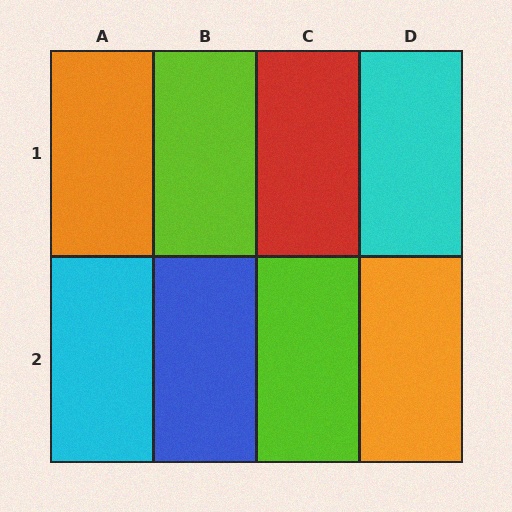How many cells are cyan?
2 cells are cyan.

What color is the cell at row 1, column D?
Cyan.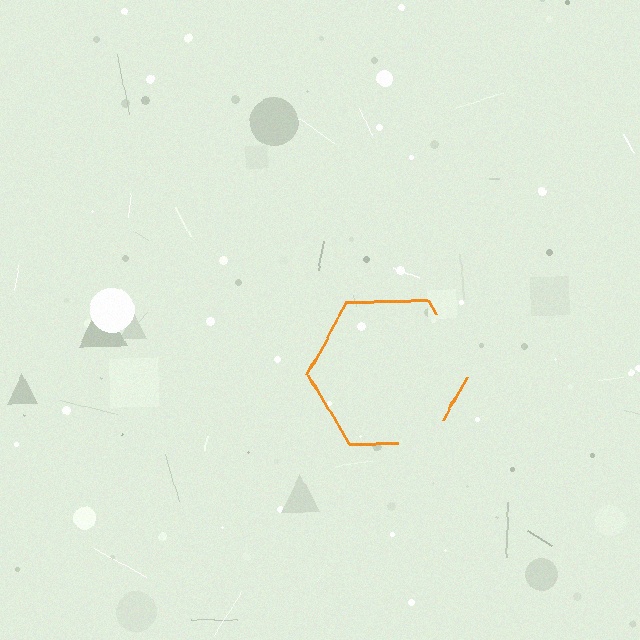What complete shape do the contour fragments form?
The contour fragments form a hexagon.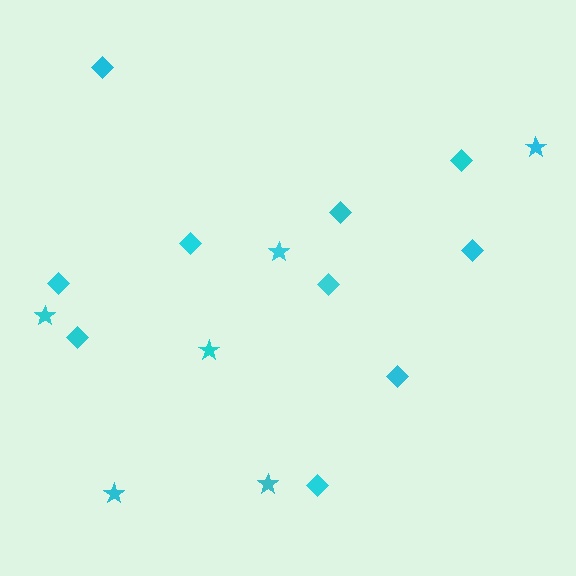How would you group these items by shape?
There are 2 groups: one group of stars (6) and one group of diamonds (10).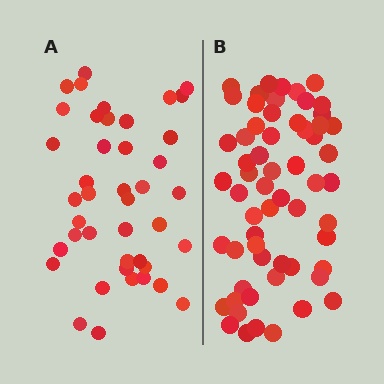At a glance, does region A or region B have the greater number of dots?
Region B (the right region) has more dots.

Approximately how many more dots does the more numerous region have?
Region B has approximately 20 more dots than region A.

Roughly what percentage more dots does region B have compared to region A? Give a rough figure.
About 45% more.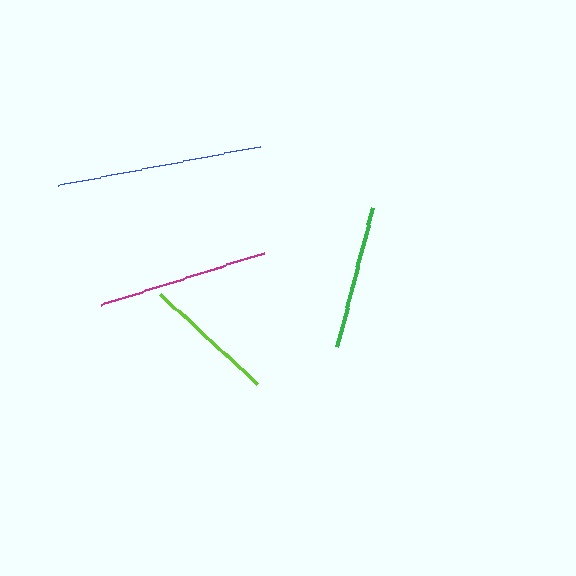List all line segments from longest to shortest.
From longest to shortest: blue, magenta, green, lime.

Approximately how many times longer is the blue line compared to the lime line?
The blue line is approximately 1.5 times the length of the lime line.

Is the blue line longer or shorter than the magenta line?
The blue line is longer than the magenta line.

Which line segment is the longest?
The blue line is the longest at approximately 204 pixels.